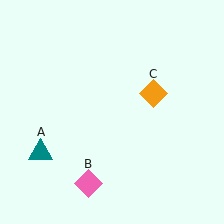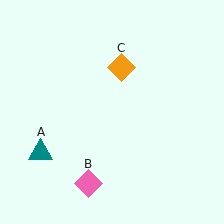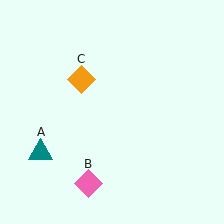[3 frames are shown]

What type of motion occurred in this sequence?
The orange diamond (object C) rotated counterclockwise around the center of the scene.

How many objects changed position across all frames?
1 object changed position: orange diamond (object C).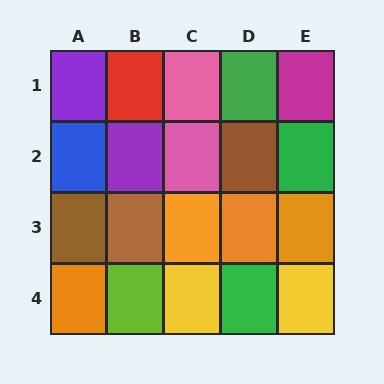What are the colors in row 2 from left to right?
Blue, purple, pink, brown, green.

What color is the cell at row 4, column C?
Yellow.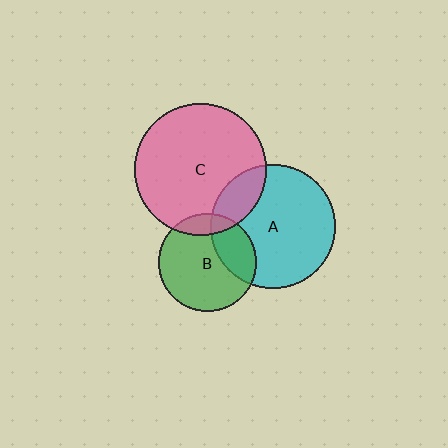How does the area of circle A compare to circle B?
Approximately 1.6 times.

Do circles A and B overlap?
Yes.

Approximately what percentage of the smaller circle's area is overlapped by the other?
Approximately 25%.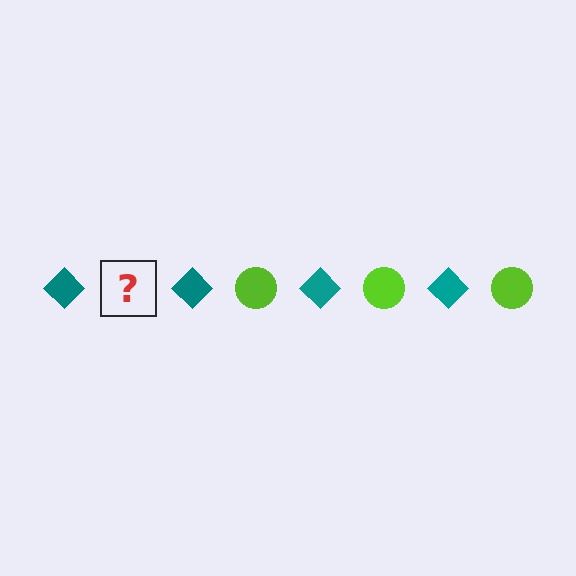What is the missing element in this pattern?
The missing element is a lime circle.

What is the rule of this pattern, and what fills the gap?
The rule is that the pattern alternates between teal diamond and lime circle. The gap should be filled with a lime circle.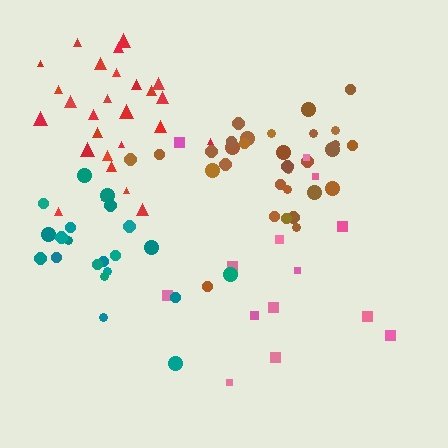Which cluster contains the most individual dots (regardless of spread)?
Brown (31).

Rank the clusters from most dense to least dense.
red, brown, teal, pink.